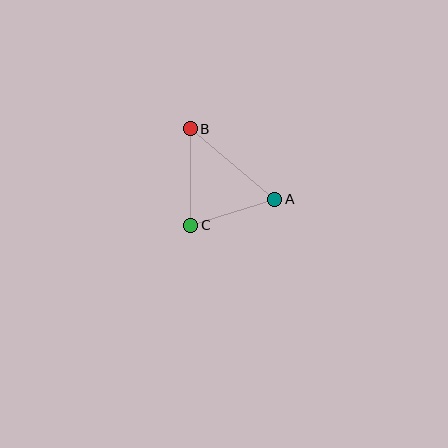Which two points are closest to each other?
Points A and C are closest to each other.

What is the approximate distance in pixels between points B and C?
The distance between B and C is approximately 96 pixels.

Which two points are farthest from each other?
Points A and B are farthest from each other.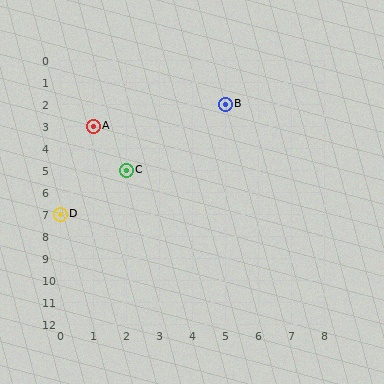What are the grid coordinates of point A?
Point A is at grid coordinates (1, 3).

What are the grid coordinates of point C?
Point C is at grid coordinates (2, 5).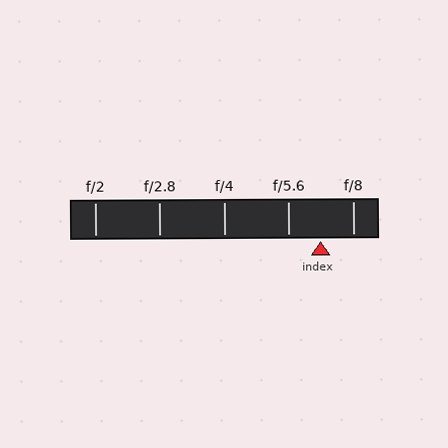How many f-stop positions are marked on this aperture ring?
There are 5 f-stop positions marked.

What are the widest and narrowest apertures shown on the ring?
The widest aperture shown is f/2 and the narrowest is f/8.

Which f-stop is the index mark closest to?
The index mark is closest to f/5.6.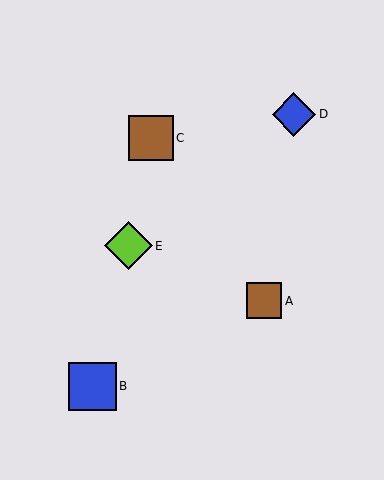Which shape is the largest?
The lime diamond (labeled E) is the largest.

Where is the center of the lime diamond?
The center of the lime diamond is at (128, 246).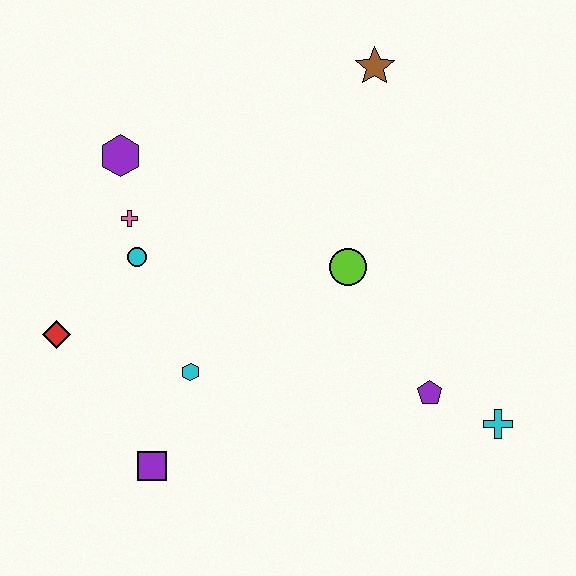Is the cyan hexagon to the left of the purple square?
No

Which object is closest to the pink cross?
The cyan circle is closest to the pink cross.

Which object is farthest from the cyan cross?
The purple hexagon is farthest from the cyan cross.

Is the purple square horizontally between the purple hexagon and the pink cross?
No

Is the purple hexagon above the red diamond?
Yes